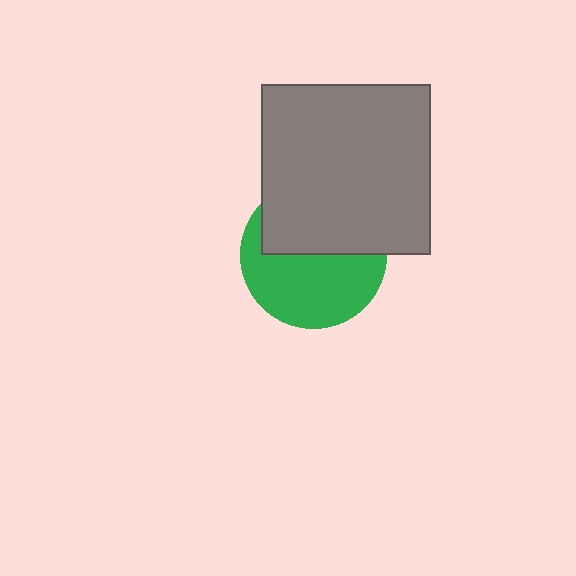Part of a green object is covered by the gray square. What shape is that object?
It is a circle.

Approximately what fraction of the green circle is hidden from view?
Roughly 46% of the green circle is hidden behind the gray square.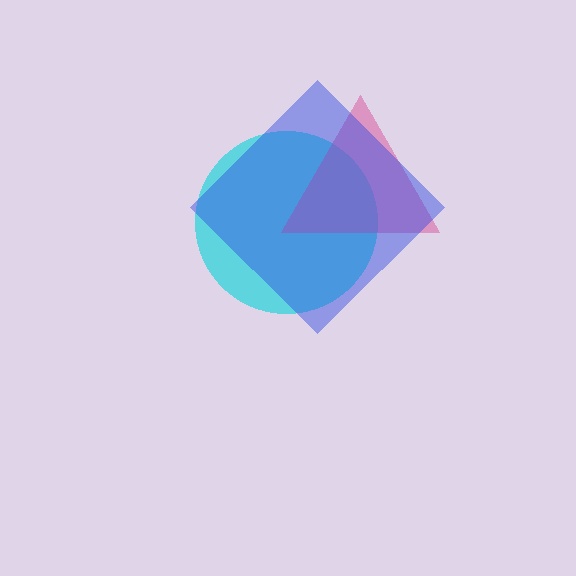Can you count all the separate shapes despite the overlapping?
Yes, there are 3 separate shapes.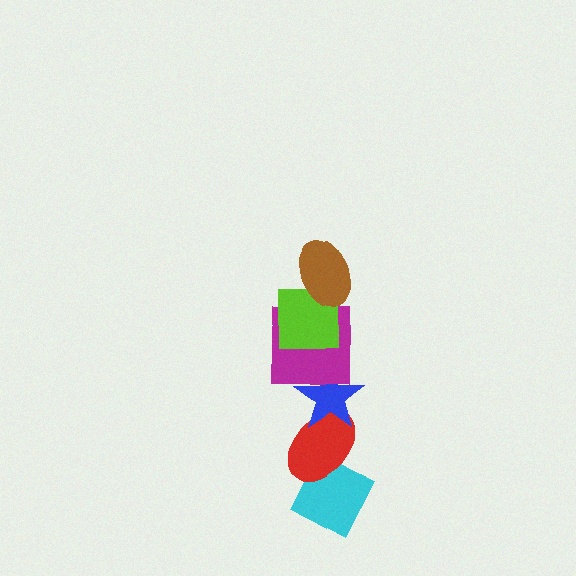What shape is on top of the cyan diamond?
The red ellipse is on top of the cyan diamond.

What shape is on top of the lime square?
The brown ellipse is on top of the lime square.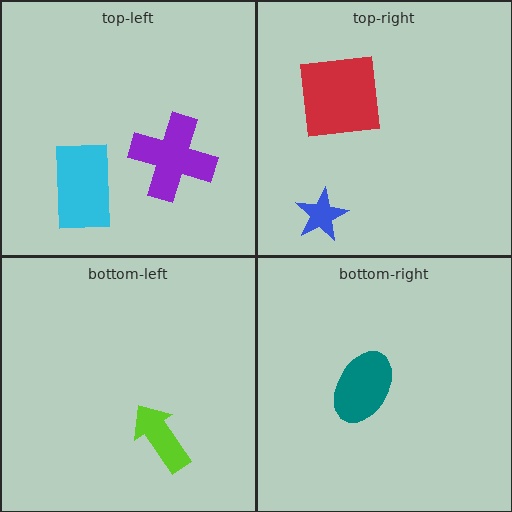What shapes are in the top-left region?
The purple cross, the cyan rectangle.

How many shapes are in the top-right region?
2.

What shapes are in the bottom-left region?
The lime arrow.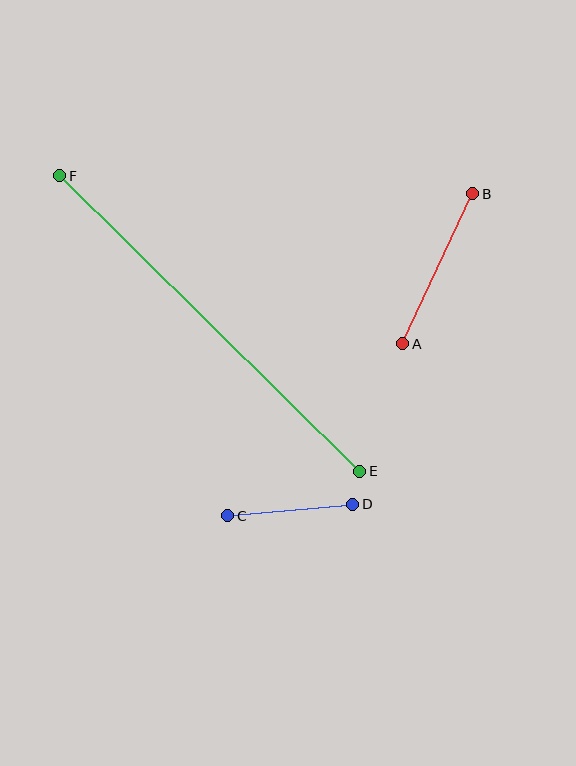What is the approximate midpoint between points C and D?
The midpoint is at approximately (290, 510) pixels.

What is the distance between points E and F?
The distance is approximately 421 pixels.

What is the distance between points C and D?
The distance is approximately 125 pixels.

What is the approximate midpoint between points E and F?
The midpoint is at approximately (210, 324) pixels.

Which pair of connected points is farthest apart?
Points E and F are farthest apart.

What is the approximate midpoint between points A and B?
The midpoint is at approximately (438, 269) pixels.